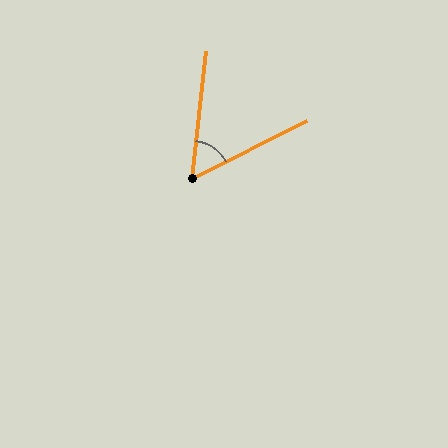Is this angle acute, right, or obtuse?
It is acute.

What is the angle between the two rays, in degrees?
Approximately 57 degrees.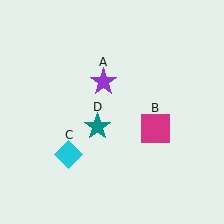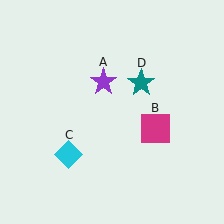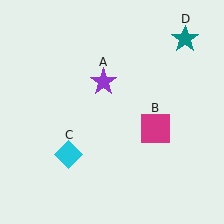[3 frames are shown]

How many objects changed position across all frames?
1 object changed position: teal star (object D).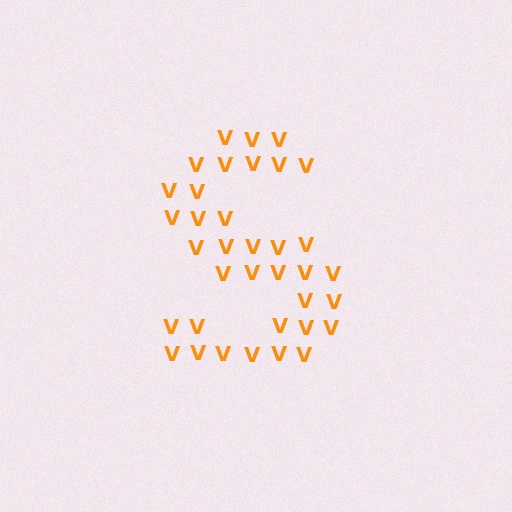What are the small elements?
The small elements are letter V's.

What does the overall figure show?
The overall figure shows the letter S.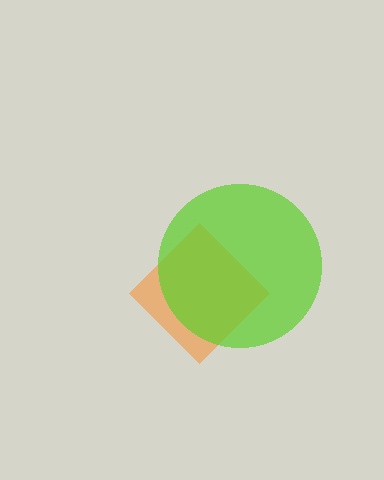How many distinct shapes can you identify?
There are 2 distinct shapes: an orange diamond, a lime circle.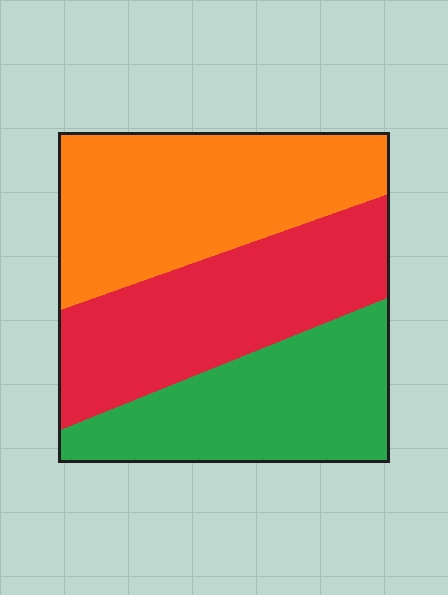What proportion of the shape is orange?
Orange covers 36% of the shape.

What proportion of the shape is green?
Green takes up about one third (1/3) of the shape.